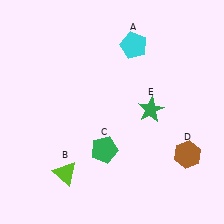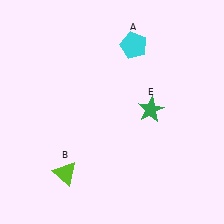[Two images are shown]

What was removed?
The brown hexagon (D), the green pentagon (C) were removed in Image 2.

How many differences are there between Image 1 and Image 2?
There are 2 differences between the two images.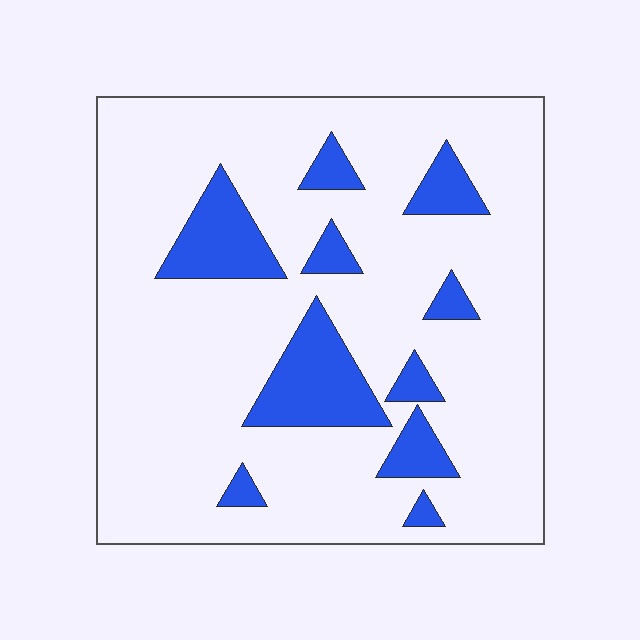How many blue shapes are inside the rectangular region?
10.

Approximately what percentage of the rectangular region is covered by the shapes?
Approximately 15%.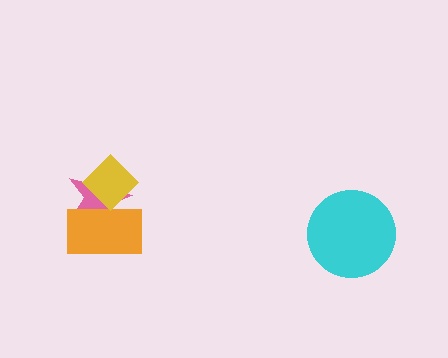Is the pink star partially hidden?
Yes, it is partially covered by another shape.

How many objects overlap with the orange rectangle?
2 objects overlap with the orange rectangle.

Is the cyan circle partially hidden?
No, no other shape covers it.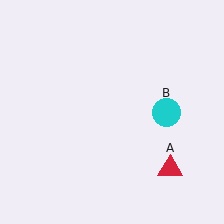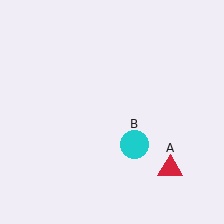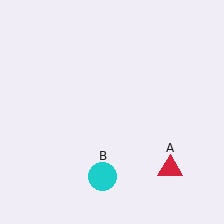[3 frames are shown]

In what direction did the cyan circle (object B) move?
The cyan circle (object B) moved down and to the left.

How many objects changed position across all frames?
1 object changed position: cyan circle (object B).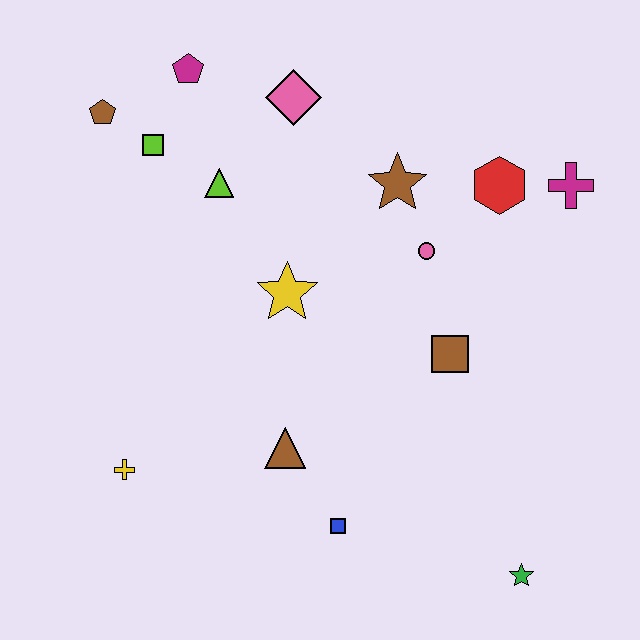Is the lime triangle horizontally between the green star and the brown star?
No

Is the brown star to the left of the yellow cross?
No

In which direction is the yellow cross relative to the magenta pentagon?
The yellow cross is below the magenta pentagon.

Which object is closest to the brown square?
The pink circle is closest to the brown square.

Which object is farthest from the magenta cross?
The yellow cross is farthest from the magenta cross.